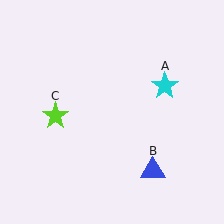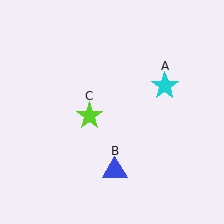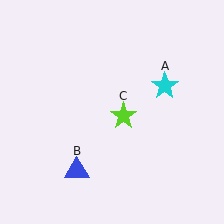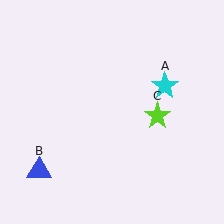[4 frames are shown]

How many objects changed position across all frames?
2 objects changed position: blue triangle (object B), lime star (object C).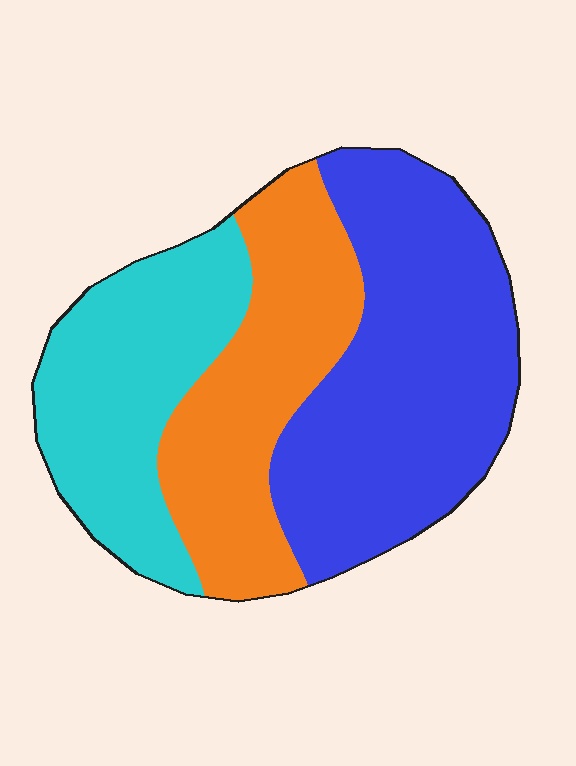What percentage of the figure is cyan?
Cyan takes up about one quarter (1/4) of the figure.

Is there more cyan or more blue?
Blue.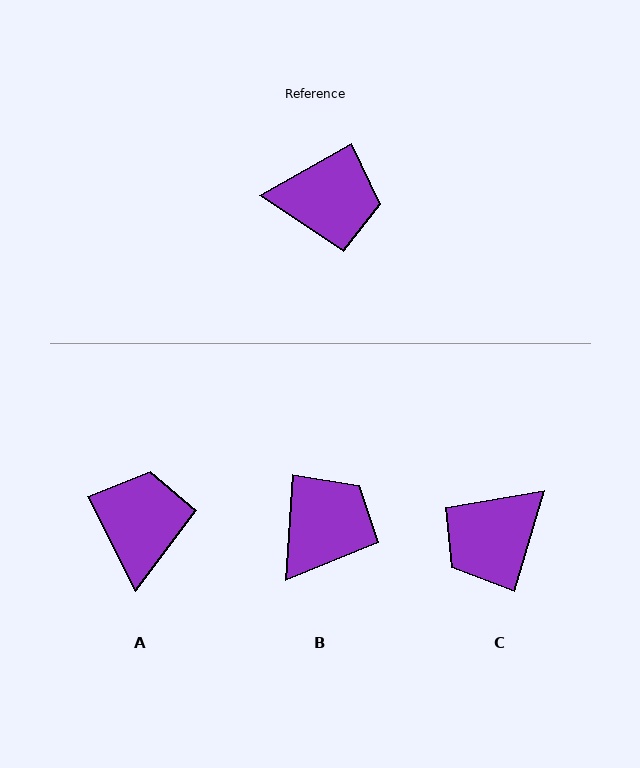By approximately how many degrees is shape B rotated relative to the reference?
Approximately 56 degrees counter-clockwise.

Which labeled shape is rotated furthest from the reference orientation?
C, about 136 degrees away.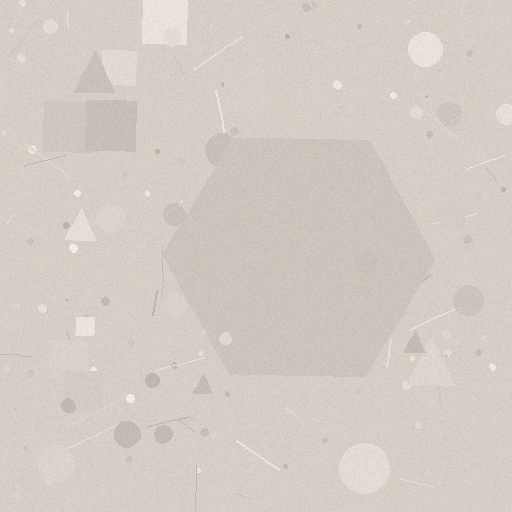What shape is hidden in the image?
A hexagon is hidden in the image.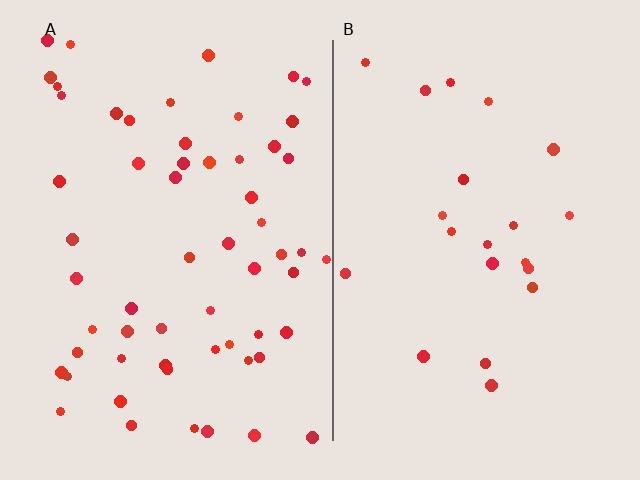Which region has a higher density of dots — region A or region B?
A (the left).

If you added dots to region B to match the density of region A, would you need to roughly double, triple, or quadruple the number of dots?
Approximately triple.